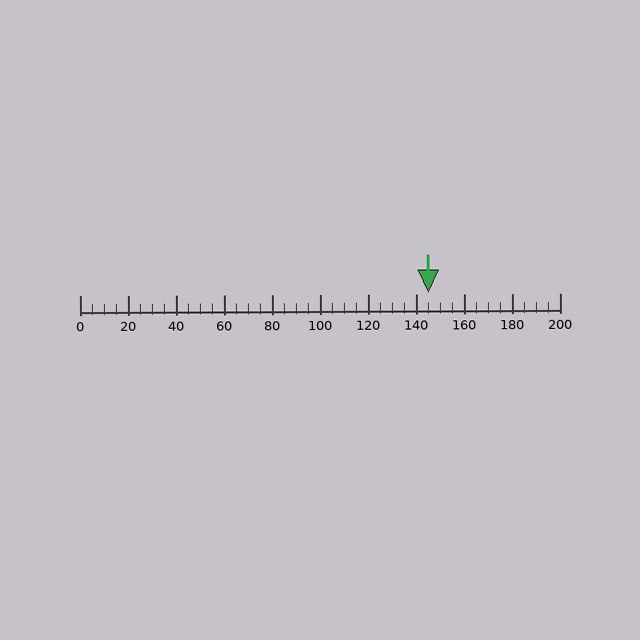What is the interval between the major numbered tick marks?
The major tick marks are spaced 20 units apart.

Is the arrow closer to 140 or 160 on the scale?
The arrow is closer to 140.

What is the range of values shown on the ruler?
The ruler shows values from 0 to 200.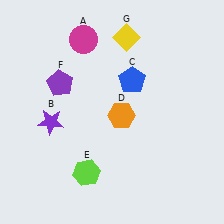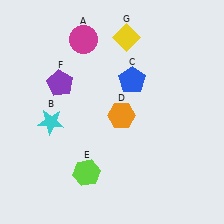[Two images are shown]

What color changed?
The star (B) changed from purple in Image 1 to cyan in Image 2.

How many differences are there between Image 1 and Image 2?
There is 1 difference between the two images.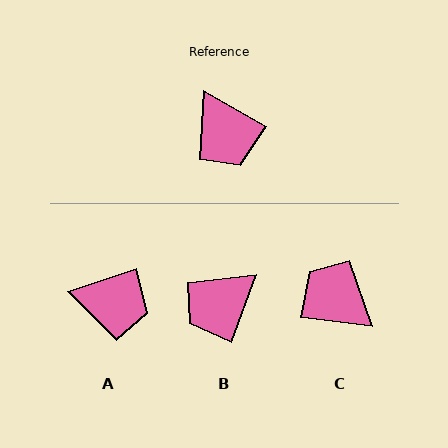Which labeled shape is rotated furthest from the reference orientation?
C, about 157 degrees away.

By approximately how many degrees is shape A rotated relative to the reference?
Approximately 48 degrees counter-clockwise.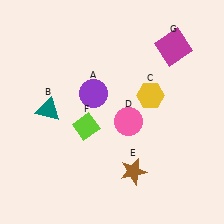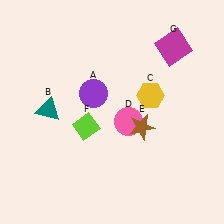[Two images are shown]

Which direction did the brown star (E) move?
The brown star (E) moved up.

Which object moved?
The brown star (E) moved up.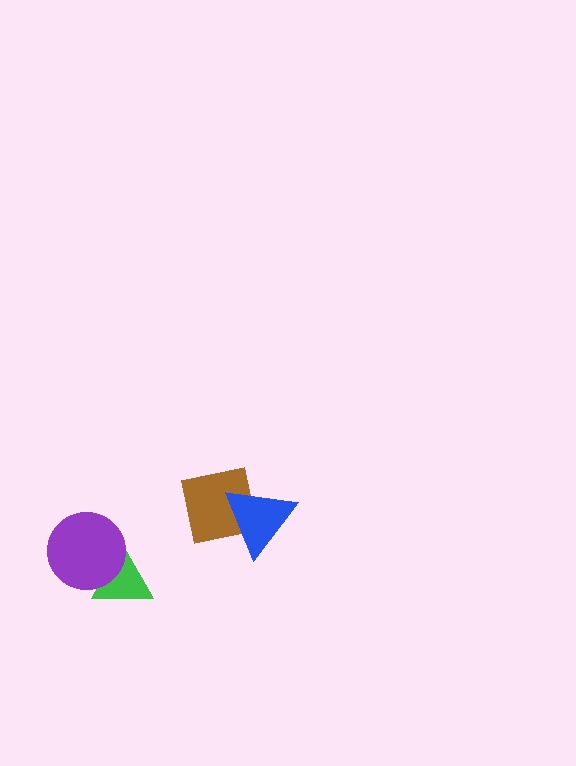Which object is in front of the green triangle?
The purple circle is in front of the green triangle.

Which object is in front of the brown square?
The blue triangle is in front of the brown square.